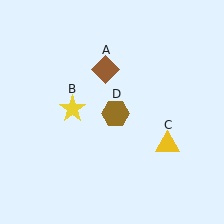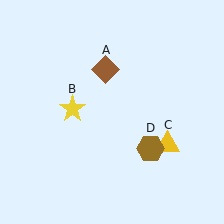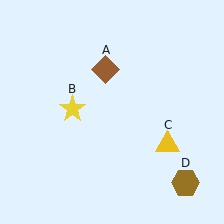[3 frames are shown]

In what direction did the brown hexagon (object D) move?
The brown hexagon (object D) moved down and to the right.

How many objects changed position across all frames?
1 object changed position: brown hexagon (object D).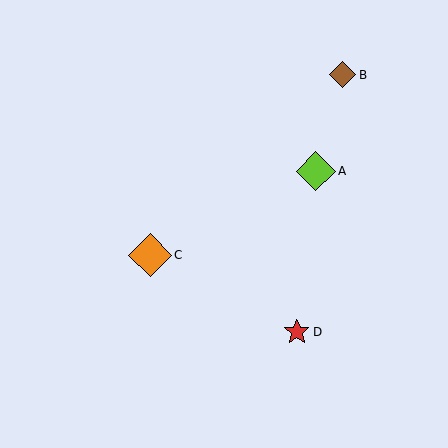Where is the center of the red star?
The center of the red star is at (297, 332).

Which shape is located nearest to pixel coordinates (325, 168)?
The lime diamond (labeled A) at (316, 171) is nearest to that location.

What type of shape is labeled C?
Shape C is an orange diamond.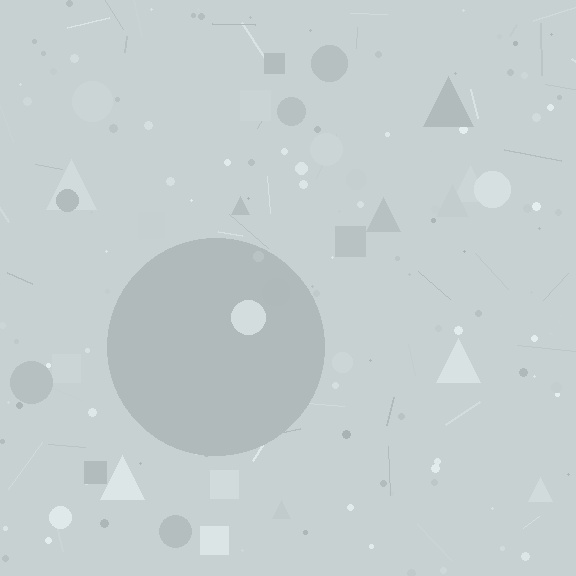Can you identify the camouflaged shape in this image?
The camouflaged shape is a circle.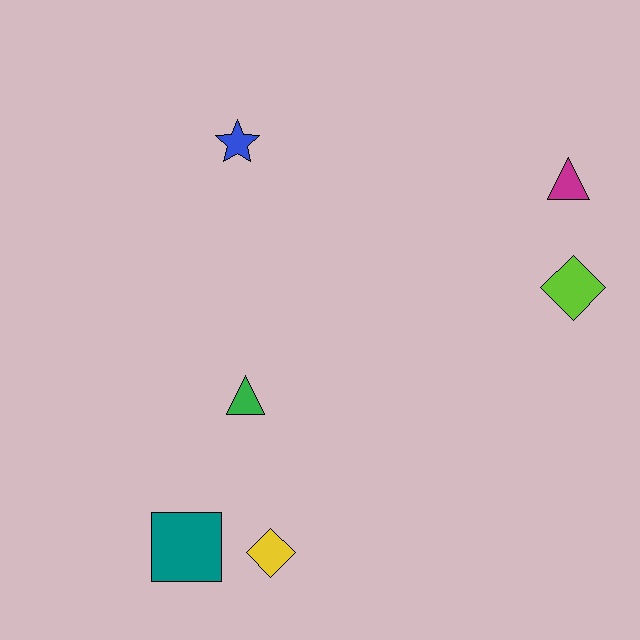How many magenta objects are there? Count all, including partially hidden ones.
There is 1 magenta object.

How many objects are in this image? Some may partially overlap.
There are 6 objects.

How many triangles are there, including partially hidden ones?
There are 2 triangles.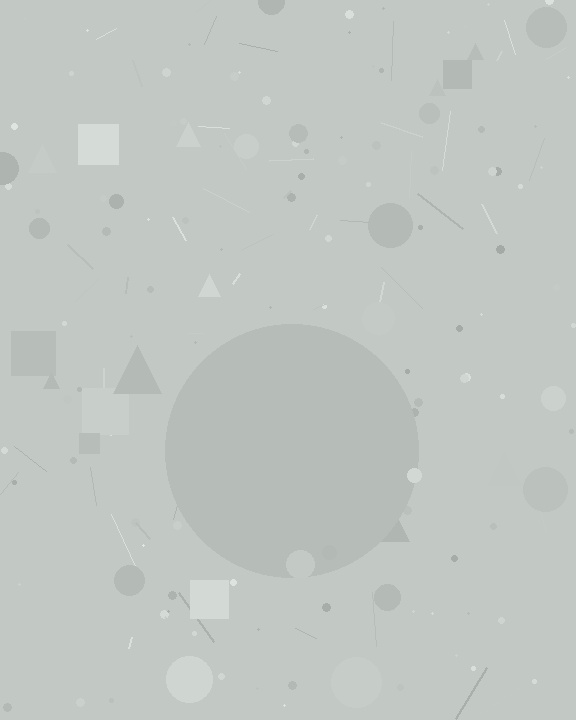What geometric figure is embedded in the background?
A circle is embedded in the background.